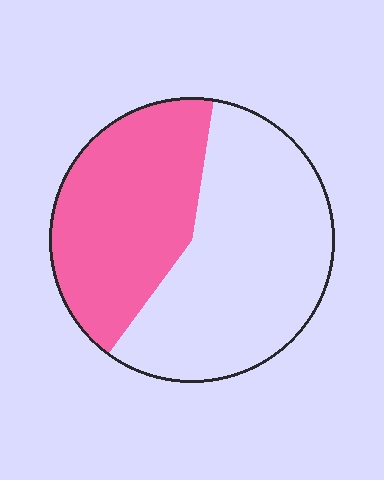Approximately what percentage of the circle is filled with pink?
Approximately 40%.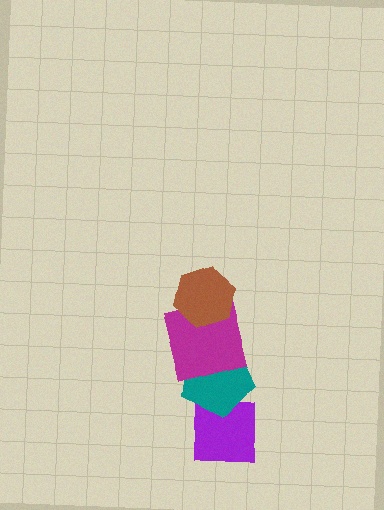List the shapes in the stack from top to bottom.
From top to bottom: the brown hexagon, the magenta square, the teal pentagon, the purple square.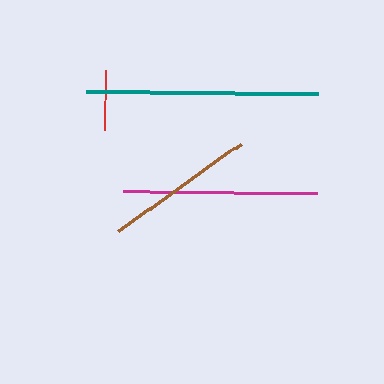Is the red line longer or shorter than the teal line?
The teal line is longer than the red line.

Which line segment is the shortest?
The red line is the shortest at approximately 60 pixels.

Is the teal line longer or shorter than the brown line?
The teal line is longer than the brown line.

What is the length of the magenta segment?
The magenta segment is approximately 194 pixels long.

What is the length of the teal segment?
The teal segment is approximately 233 pixels long.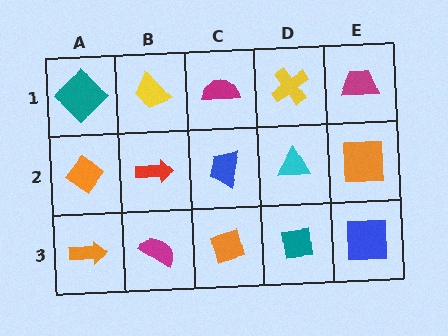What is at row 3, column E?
A blue square.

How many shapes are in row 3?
5 shapes.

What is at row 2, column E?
An orange square.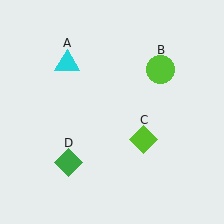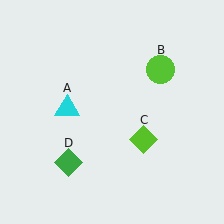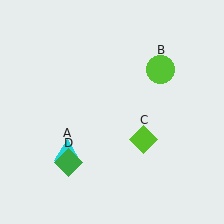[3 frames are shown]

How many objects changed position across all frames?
1 object changed position: cyan triangle (object A).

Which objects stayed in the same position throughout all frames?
Lime circle (object B) and lime diamond (object C) and green diamond (object D) remained stationary.